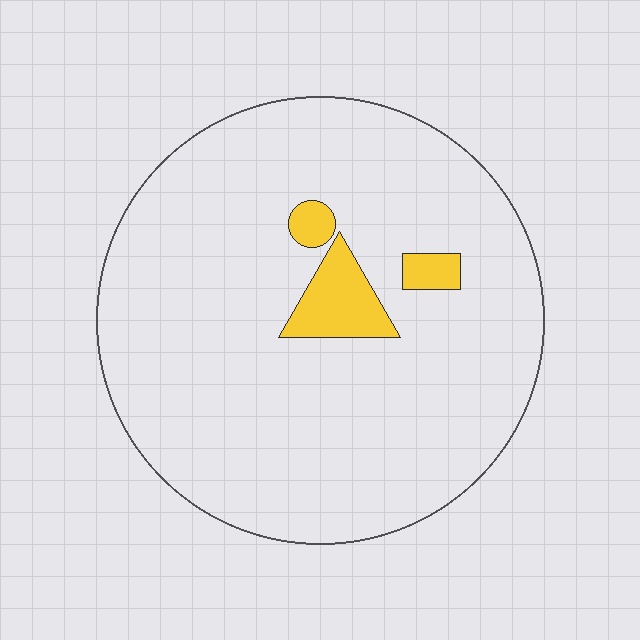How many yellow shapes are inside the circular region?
3.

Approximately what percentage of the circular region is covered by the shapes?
Approximately 5%.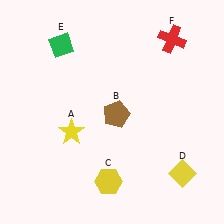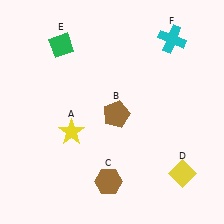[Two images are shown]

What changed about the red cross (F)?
In Image 1, F is red. In Image 2, it changed to cyan.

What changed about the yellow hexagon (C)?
In Image 1, C is yellow. In Image 2, it changed to brown.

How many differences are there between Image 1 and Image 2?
There are 2 differences between the two images.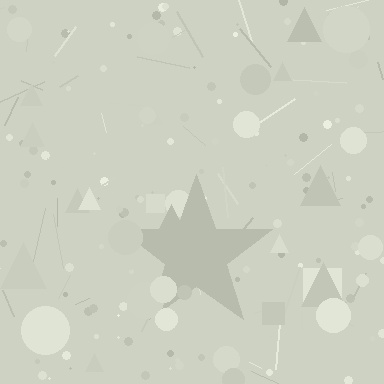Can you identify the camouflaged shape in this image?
The camouflaged shape is a star.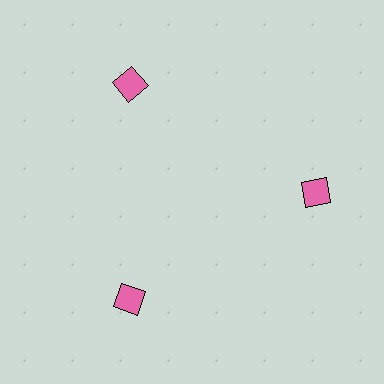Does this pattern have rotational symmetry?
Yes, this pattern has 3-fold rotational symmetry. It looks the same after rotating 120 degrees around the center.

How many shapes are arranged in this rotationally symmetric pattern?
There are 3 shapes, arranged in 3 groups of 1.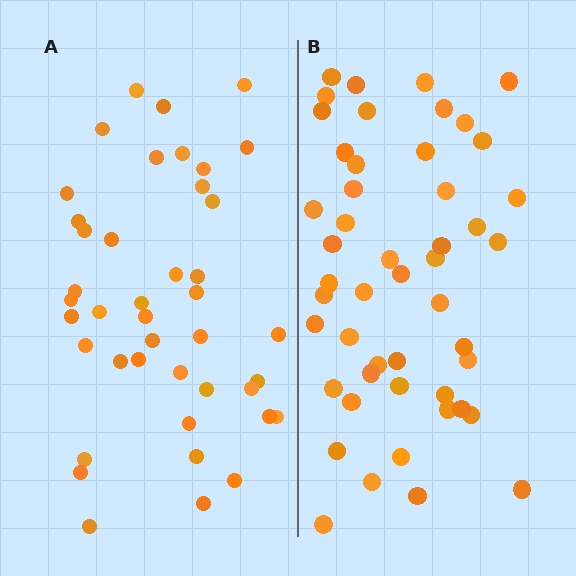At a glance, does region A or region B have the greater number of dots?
Region B (the right region) has more dots.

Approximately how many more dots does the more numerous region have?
Region B has roughly 8 or so more dots than region A.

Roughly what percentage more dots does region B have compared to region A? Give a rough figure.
About 15% more.